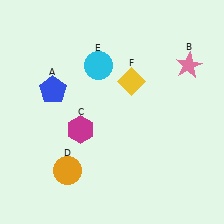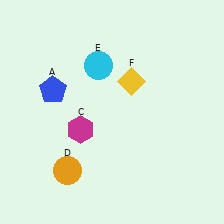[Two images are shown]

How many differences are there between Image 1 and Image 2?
There is 1 difference between the two images.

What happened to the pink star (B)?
The pink star (B) was removed in Image 2. It was in the top-right area of Image 1.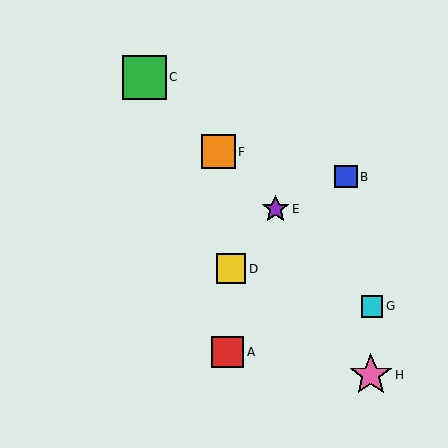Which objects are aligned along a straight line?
Objects C, E, F, G are aligned along a straight line.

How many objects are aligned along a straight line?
4 objects (C, E, F, G) are aligned along a straight line.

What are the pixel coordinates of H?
Object H is at (371, 375).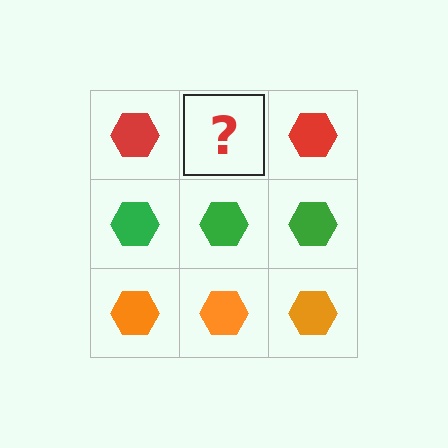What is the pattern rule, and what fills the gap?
The rule is that each row has a consistent color. The gap should be filled with a red hexagon.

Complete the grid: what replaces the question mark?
The question mark should be replaced with a red hexagon.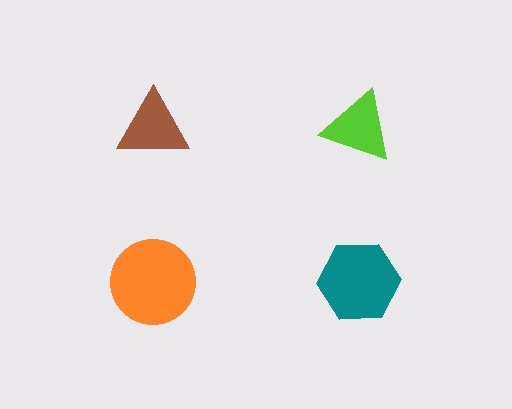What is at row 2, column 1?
An orange circle.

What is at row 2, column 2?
A teal hexagon.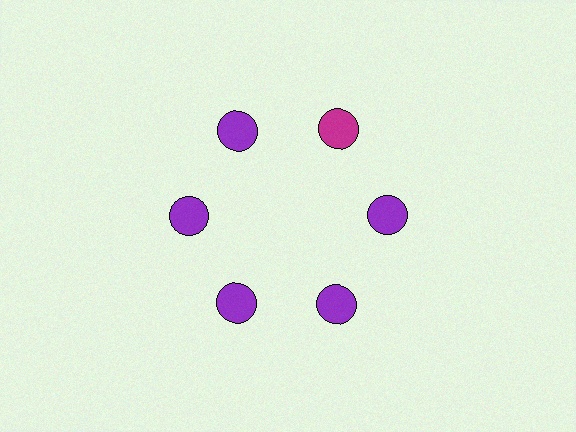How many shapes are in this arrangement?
There are 6 shapes arranged in a ring pattern.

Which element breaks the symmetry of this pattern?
The magenta circle at roughly the 1 o'clock position breaks the symmetry. All other shapes are purple circles.